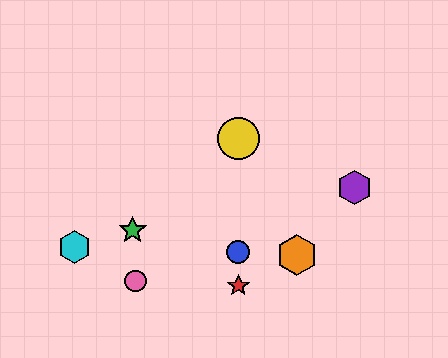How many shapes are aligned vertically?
3 shapes (the red star, the blue circle, the yellow circle) are aligned vertically.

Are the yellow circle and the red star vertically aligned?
Yes, both are at x≈238.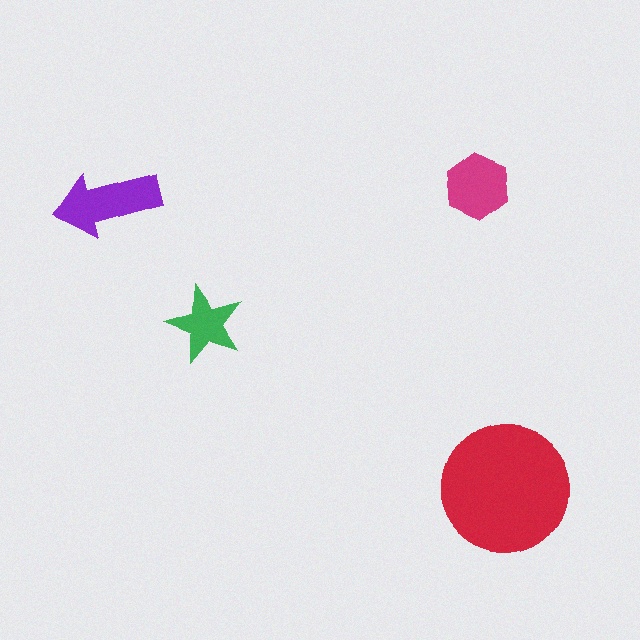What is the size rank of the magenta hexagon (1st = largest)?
3rd.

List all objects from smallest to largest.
The green star, the magenta hexagon, the purple arrow, the red circle.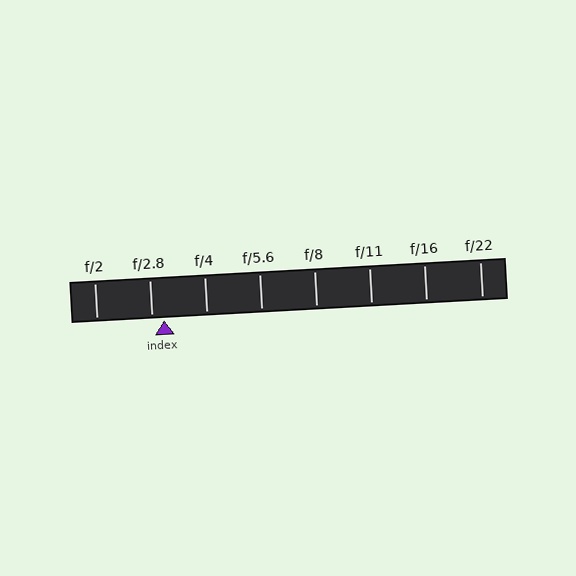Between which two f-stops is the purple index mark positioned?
The index mark is between f/2.8 and f/4.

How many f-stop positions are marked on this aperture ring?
There are 8 f-stop positions marked.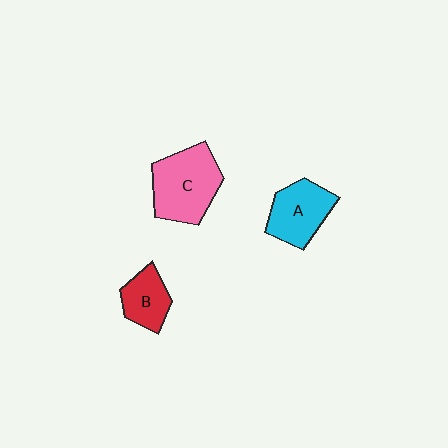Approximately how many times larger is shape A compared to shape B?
Approximately 1.4 times.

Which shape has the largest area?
Shape C (pink).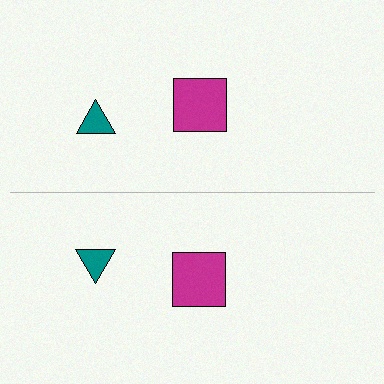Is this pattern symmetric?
Yes, this pattern has bilateral (reflection) symmetry.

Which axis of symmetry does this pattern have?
The pattern has a horizontal axis of symmetry running through the center of the image.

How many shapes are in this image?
There are 4 shapes in this image.